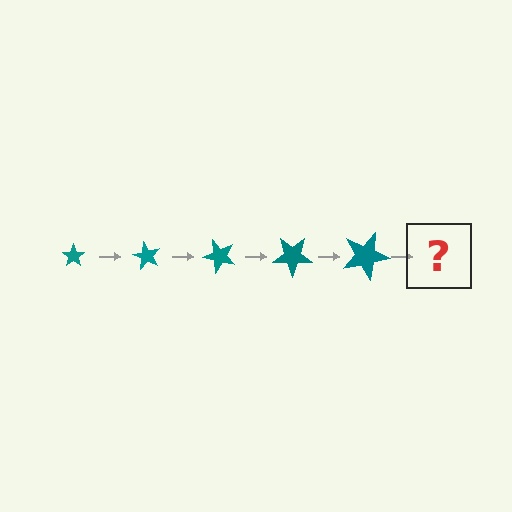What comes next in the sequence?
The next element should be a star, larger than the previous one and rotated 300 degrees from the start.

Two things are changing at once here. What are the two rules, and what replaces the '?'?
The two rules are that the star grows larger each step and it rotates 60 degrees each step. The '?' should be a star, larger than the previous one and rotated 300 degrees from the start.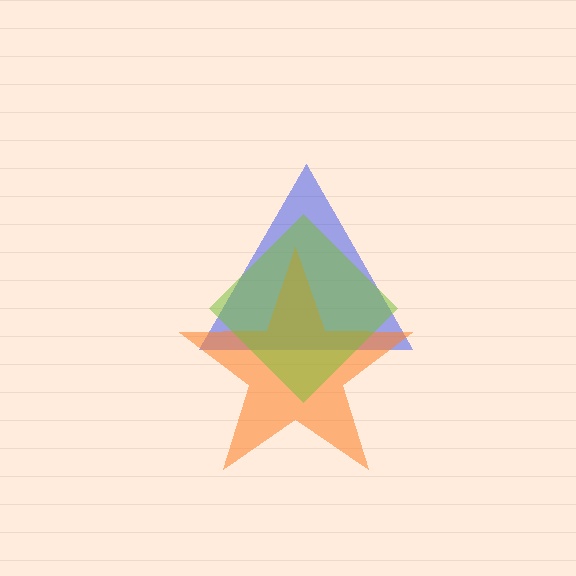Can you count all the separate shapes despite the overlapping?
Yes, there are 3 separate shapes.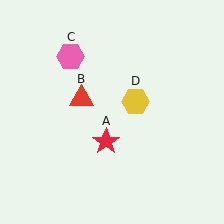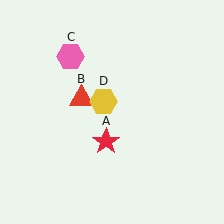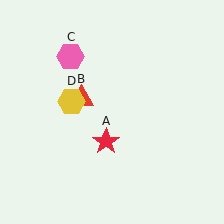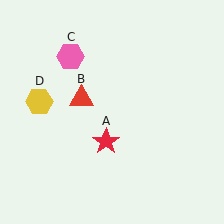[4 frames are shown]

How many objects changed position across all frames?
1 object changed position: yellow hexagon (object D).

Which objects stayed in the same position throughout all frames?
Red star (object A) and red triangle (object B) and pink hexagon (object C) remained stationary.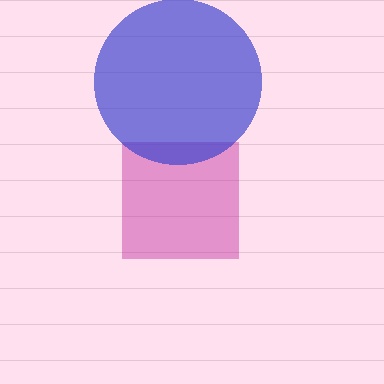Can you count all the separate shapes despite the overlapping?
Yes, there are 2 separate shapes.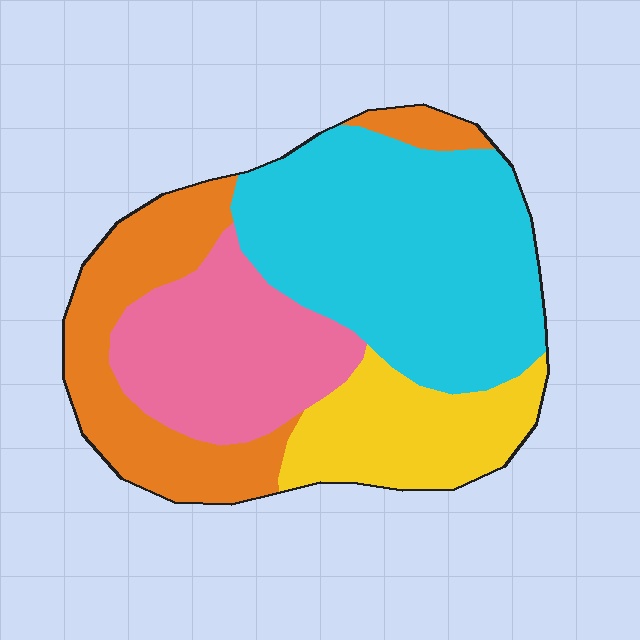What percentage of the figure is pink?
Pink covers about 20% of the figure.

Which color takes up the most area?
Cyan, at roughly 40%.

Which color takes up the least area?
Yellow, at roughly 15%.